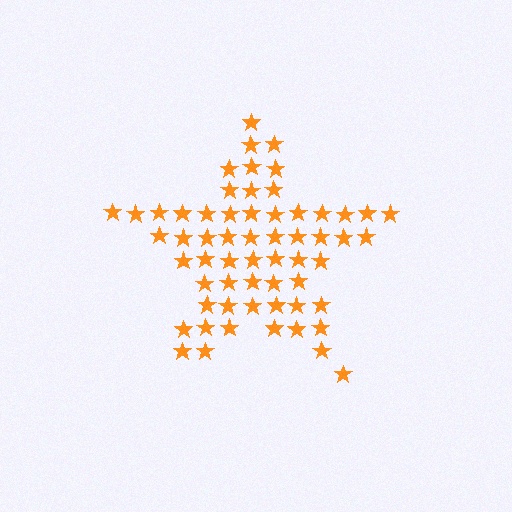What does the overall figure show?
The overall figure shows a star.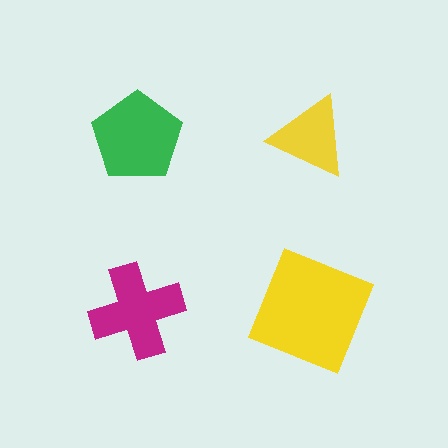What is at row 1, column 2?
A yellow triangle.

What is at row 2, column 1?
A magenta cross.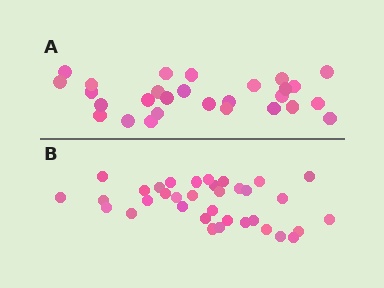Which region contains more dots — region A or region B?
Region B (the bottom region) has more dots.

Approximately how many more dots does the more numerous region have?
Region B has roughly 8 or so more dots than region A.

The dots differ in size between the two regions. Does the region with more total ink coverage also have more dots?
No. Region A has more total ink coverage because its dots are larger, but region B actually contains more individual dots. Total area can be misleading — the number of items is what matters here.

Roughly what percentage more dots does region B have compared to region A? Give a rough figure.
About 25% more.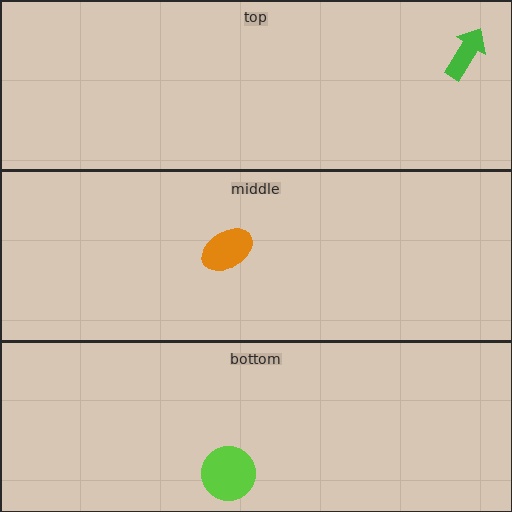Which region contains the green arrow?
The top region.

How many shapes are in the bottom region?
1.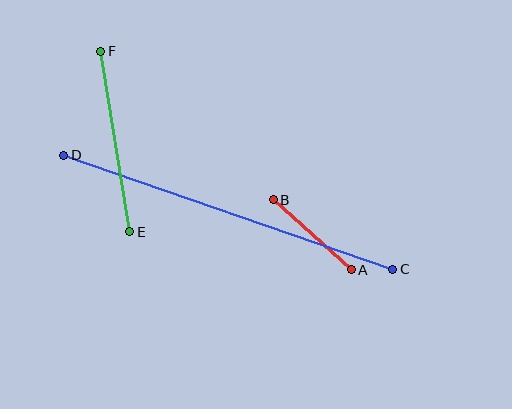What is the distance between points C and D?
The distance is approximately 348 pixels.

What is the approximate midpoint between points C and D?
The midpoint is at approximately (228, 212) pixels.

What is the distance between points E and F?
The distance is approximately 183 pixels.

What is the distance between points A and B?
The distance is approximately 105 pixels.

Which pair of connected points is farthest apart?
Points C and D are farthest apart.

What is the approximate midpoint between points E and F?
The midpoint is at approximately (115, 141) pixels.